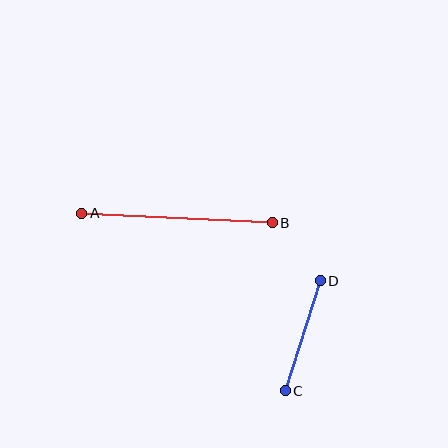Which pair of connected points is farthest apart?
Points A and B are farthest apart.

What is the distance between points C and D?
The distance is approximately 115 pixels.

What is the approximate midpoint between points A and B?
The midpoint is at approximately (177, 218) pixels.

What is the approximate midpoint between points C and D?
The midpoint is at approximately (303, 336) pixels.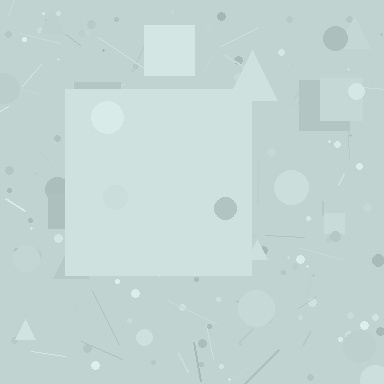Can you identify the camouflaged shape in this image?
The camouflaged shape is a square.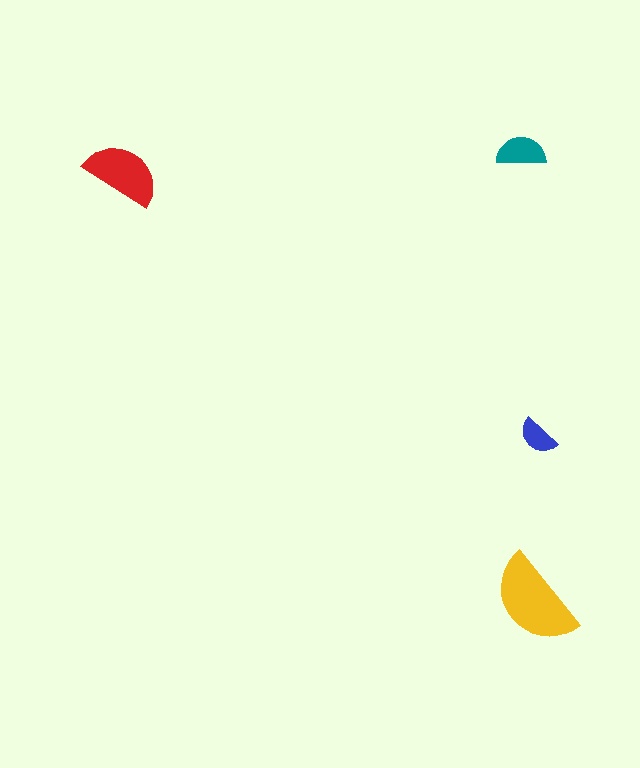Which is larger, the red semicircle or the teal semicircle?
The red one.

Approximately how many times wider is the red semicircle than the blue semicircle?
About 2 times wider.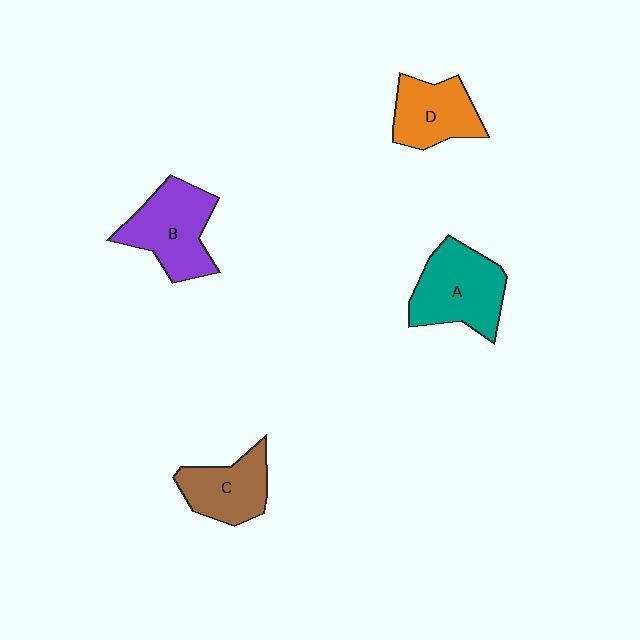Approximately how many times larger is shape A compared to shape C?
Approximately 1.4 times.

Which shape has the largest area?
Shape A (teal).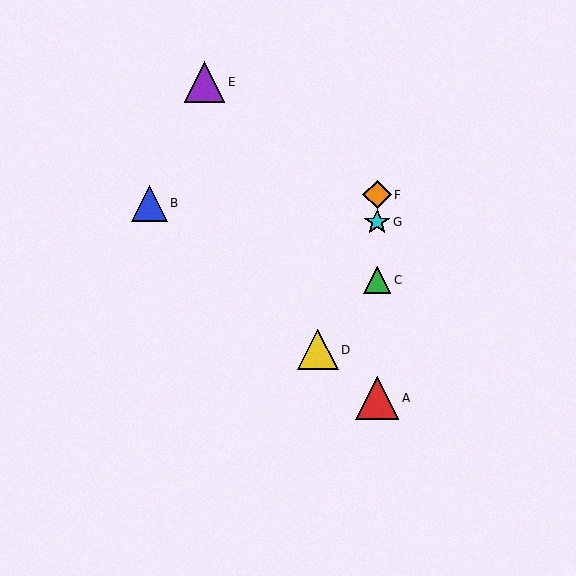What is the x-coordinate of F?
Object F is at x≈377.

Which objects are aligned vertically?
Objects A, C, F, G are aligned vertically.